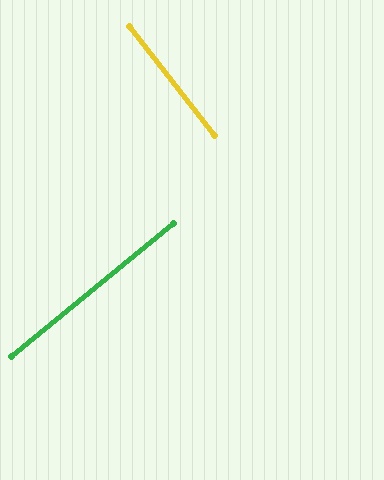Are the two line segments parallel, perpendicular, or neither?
Perpendicular — they meet at approximately 88°.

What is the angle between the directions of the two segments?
Approximately 88 degrees.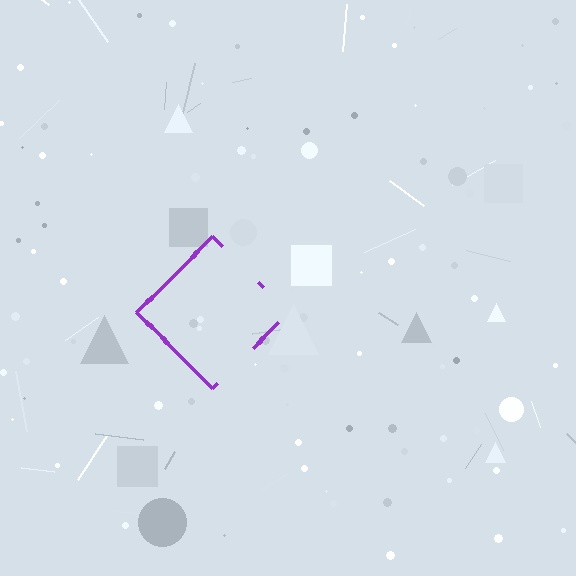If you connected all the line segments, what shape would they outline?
They would outline a diamond.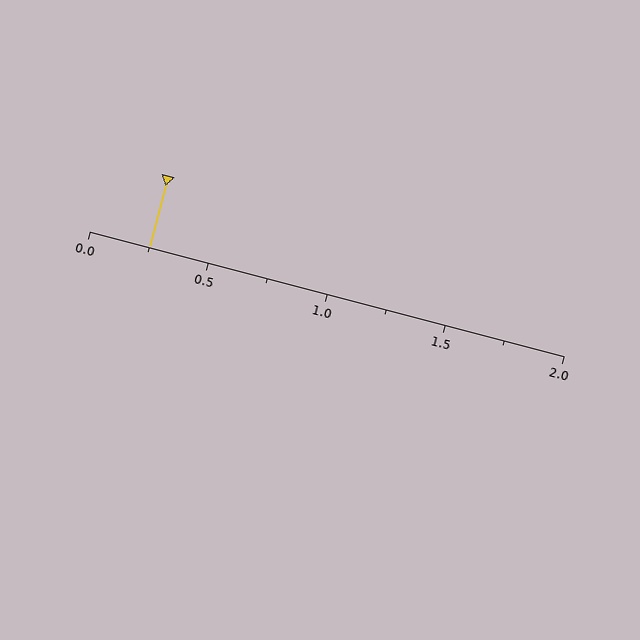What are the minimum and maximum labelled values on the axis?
The axis runs from 0.0 to 2.0.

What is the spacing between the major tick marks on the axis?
The major ticks are spaced 0.5 apart.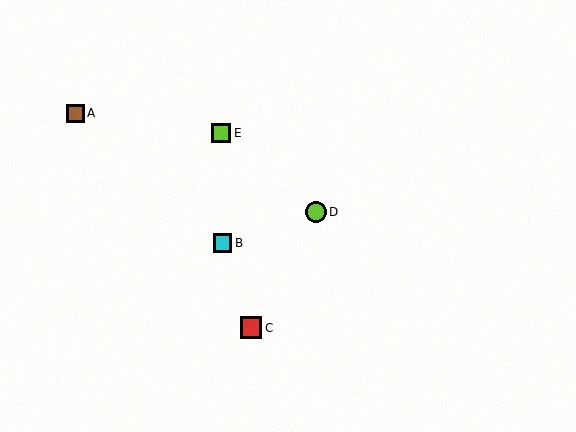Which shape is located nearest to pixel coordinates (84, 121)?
The brown square (labeled A) at (75, 113) is nearest to that location.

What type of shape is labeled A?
Shape A is a brown square.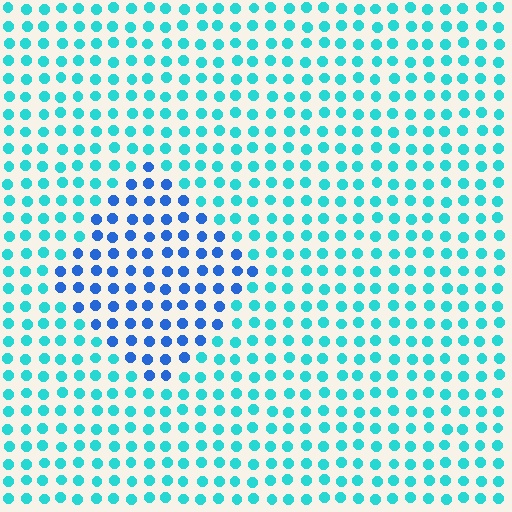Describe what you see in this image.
The image is filled with small cyan elements in a uniform arrangement. A diamond-shaped region is visible where the elements are tinted to a slightly different hue, forming a subtle color boundary.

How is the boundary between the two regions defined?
The boundary is defined purely by a slight shift in hue (about 40 degrees). Spacing, size, and orientation are identical on both sides.